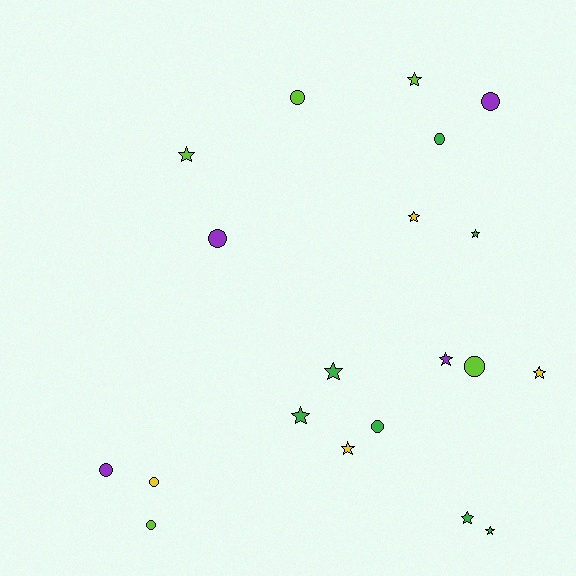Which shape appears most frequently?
Star, with 11 objects.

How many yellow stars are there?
There are 3 yellow stars.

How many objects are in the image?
There are 20 objects.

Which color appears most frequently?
Green, with 7 objects.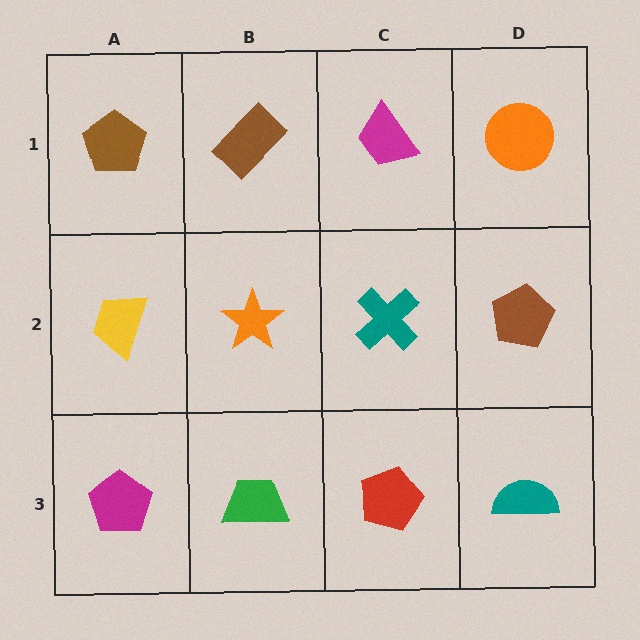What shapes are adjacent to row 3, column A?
A yellow trapezoid (row 2, column A), a green trapezoid (row 3, column B).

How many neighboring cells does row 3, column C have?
3.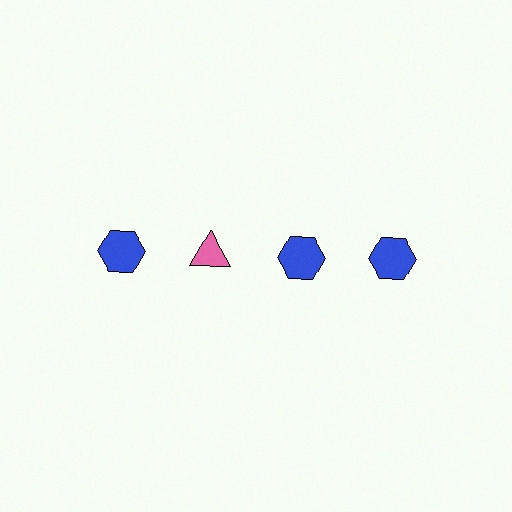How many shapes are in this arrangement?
There are 4 shapes arranged in a grid pattern.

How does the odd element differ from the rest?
It differs in both color (pink instead of blue) and shape (triangle instead of hexagon).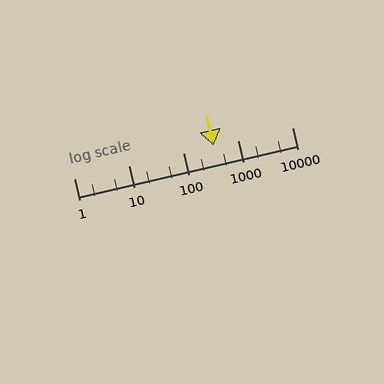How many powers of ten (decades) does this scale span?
The scale spans 4 decades, from 1 to 10000.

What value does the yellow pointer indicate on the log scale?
The pointer indicates approximately 370.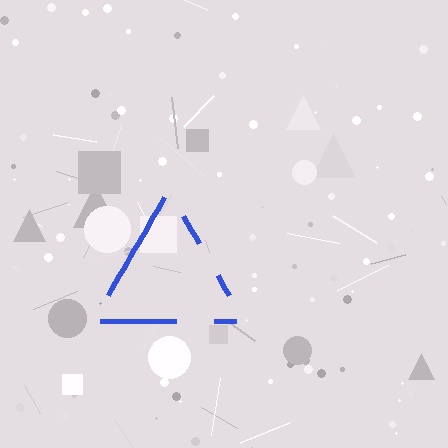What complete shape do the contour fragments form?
The contour fragments form a triangle.